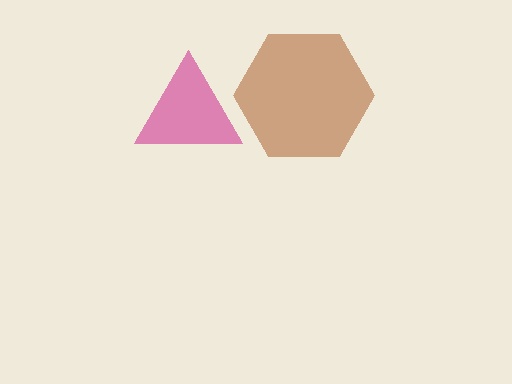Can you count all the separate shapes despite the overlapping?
Yes, there are 2 separate shapes.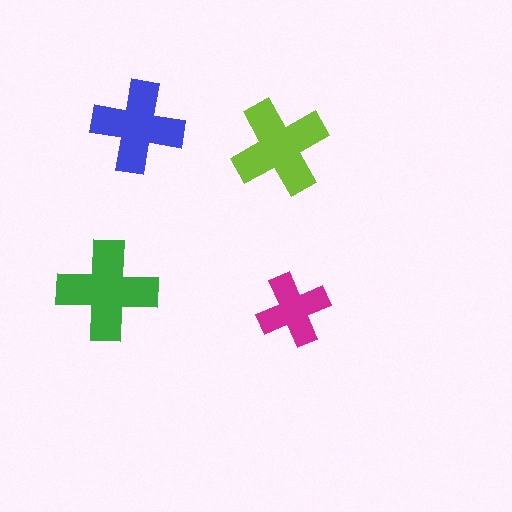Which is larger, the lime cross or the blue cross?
The lime one.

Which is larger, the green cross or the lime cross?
The green one.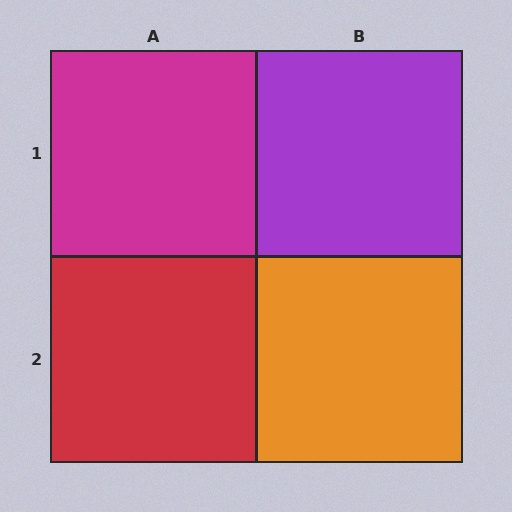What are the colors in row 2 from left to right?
Red, orange.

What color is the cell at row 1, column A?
Magenta.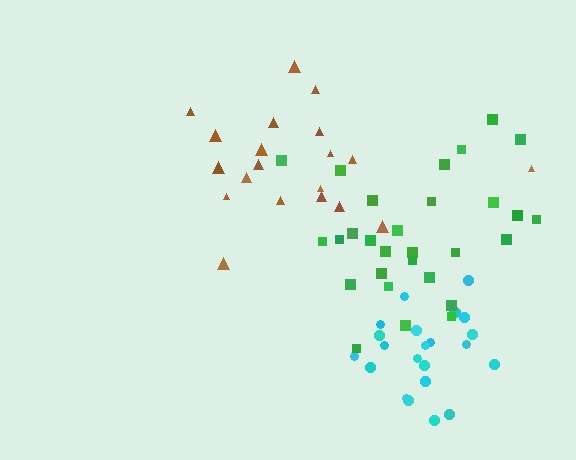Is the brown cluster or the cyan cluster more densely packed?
Cyan.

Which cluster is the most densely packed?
Cyan.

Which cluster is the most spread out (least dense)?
Brown.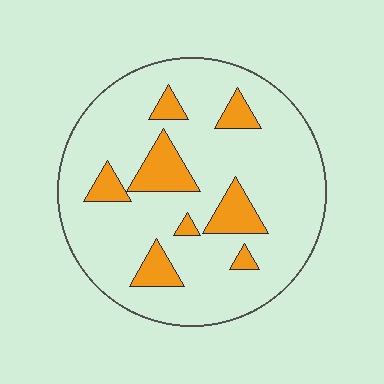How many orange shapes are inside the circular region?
8.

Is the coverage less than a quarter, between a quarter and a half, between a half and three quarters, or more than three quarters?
Less than a quarter.